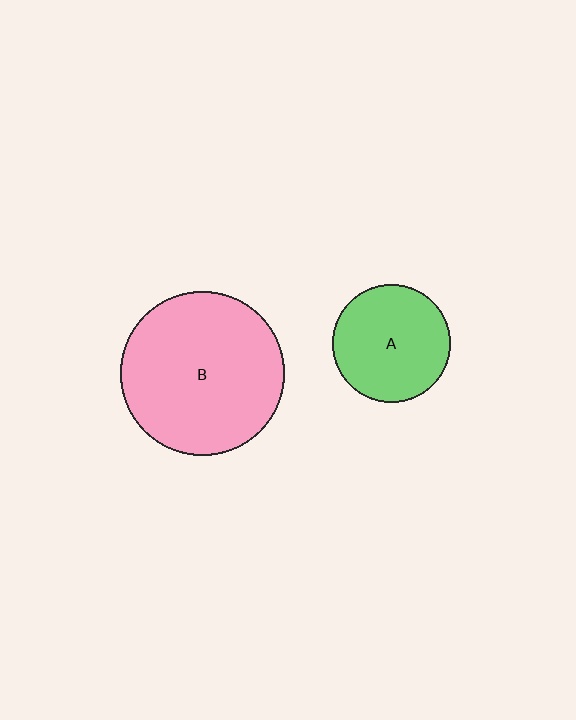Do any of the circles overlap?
No, none of the circles overlap.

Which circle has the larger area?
Circle B (pink).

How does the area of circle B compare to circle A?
Approximately 1.9 times.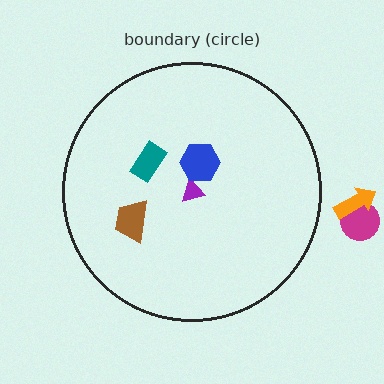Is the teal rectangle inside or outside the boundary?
Inside.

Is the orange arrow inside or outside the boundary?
Outside.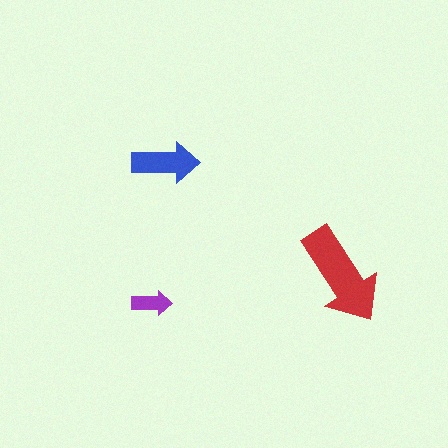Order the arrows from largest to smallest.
the red one, the blue one, the purple one.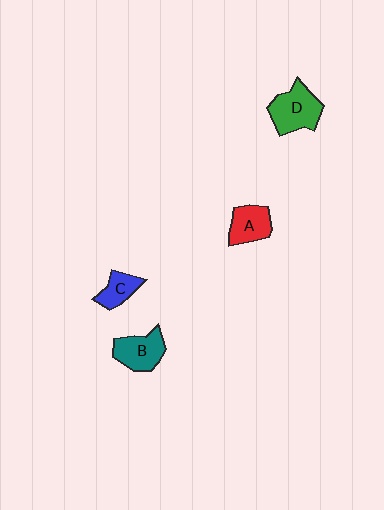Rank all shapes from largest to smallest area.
From largest to smallest: D (green), B (teal), A (red), C (blue).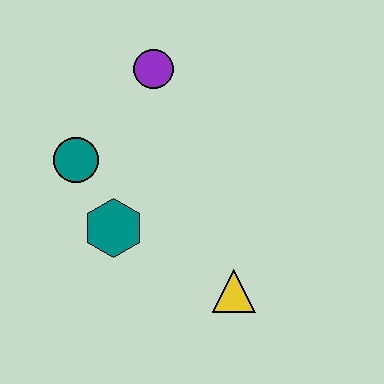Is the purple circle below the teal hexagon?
No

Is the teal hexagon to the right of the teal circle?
Yes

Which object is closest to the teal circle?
The teal hexagon is closest to the teal circle.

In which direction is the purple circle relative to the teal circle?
The purple circle is above the teal circle.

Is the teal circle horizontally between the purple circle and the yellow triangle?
No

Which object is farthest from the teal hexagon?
The purple circle is farthest from the teal hexagon.